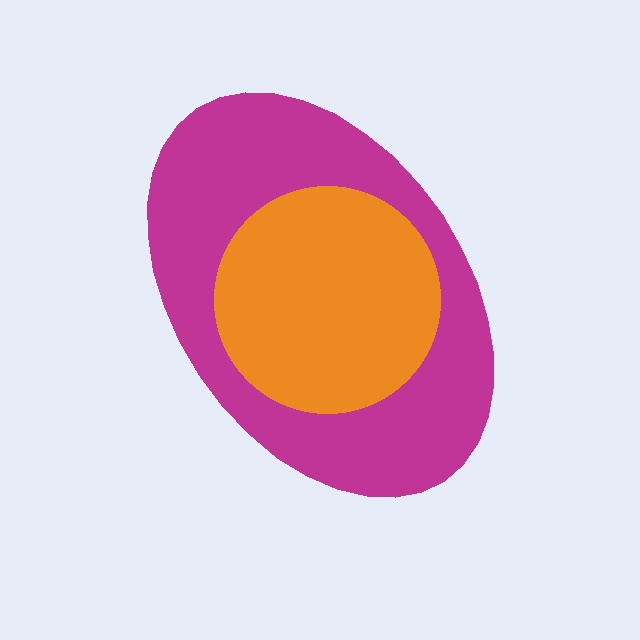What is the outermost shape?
The magenta ellipse.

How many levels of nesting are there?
2.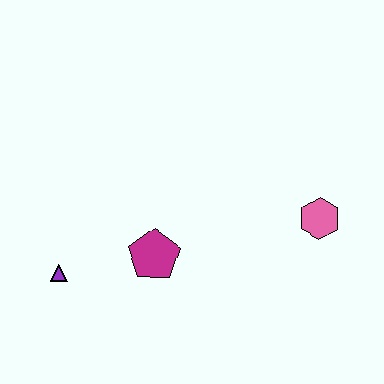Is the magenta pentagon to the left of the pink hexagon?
Yes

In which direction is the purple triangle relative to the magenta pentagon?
The purple triangle is to the left of the magenta pentagon.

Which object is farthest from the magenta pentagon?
The pink hexagon is farthest from the magenta pentagon.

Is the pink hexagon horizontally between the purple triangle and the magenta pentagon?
No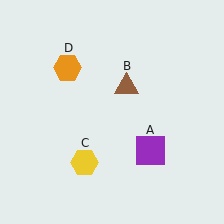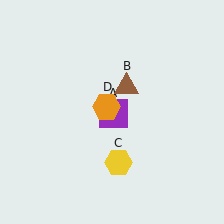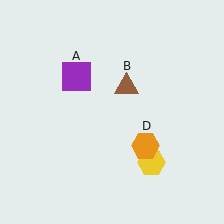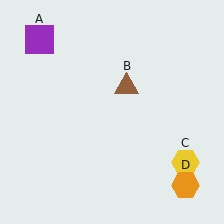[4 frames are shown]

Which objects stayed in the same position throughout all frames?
Brown triangle (object B) remained stationary.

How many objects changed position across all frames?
3 objects changed position: purple square (object A), yellow hexagon (object C), orange hexagon (object D).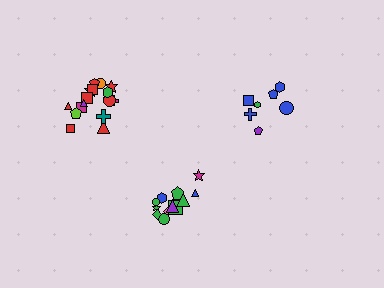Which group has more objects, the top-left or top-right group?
The top-left group.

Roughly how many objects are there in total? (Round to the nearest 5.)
Roughly 35 objects in total.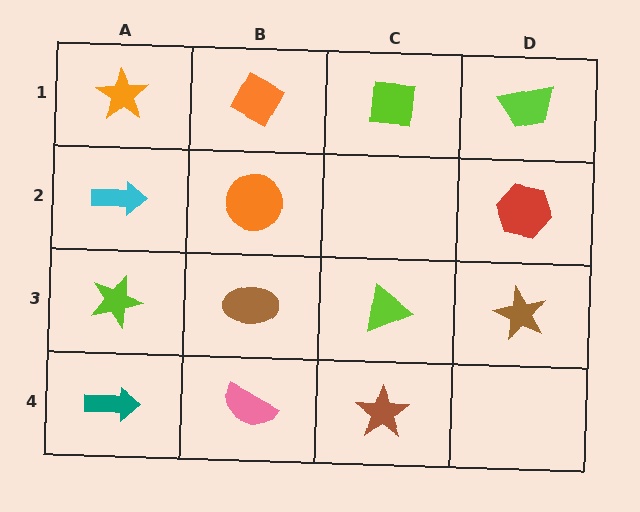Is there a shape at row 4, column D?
No, that cell is empty.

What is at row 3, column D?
A brown star.